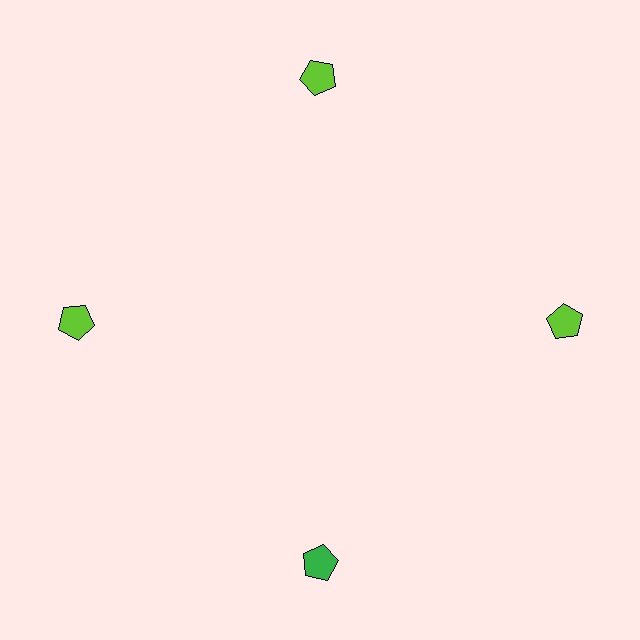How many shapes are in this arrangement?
There are 4 shapes arranged in a ring pattern.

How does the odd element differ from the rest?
It has a different color: green instead of lime.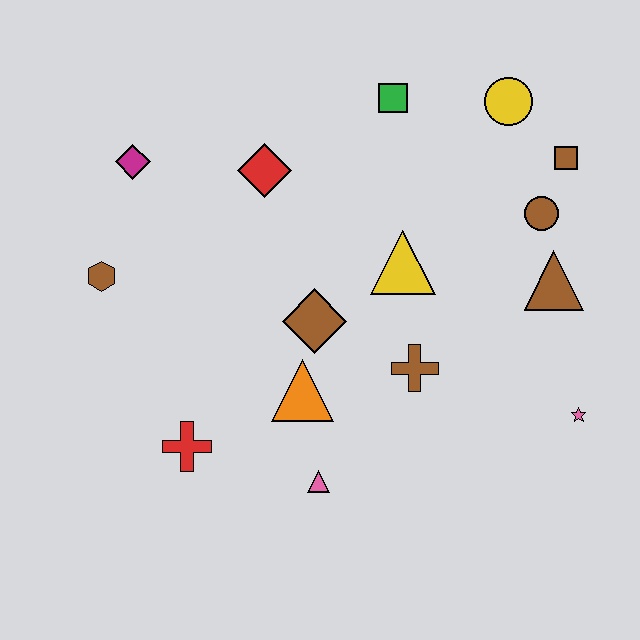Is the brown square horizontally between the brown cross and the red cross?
No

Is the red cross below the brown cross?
Yes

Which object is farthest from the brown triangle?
The brown hexagon is farthest from the brown triangle.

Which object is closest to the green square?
The yellow circle is closest to the green square.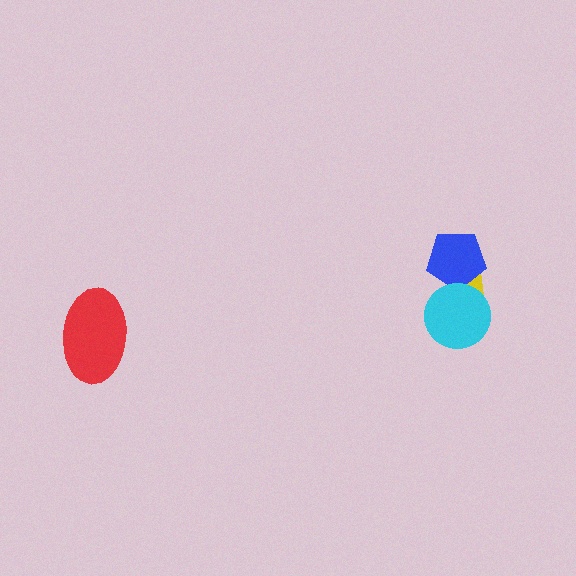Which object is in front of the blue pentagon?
The cyan circle is in front of the blue pentagon.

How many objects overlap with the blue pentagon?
2 objects overlap with the blue pentagon.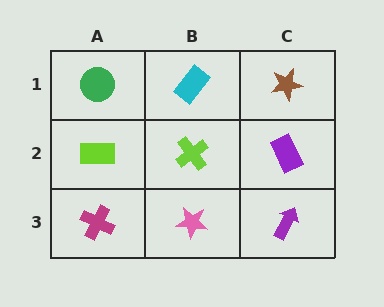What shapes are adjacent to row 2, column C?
A brown star (row 1, column C), a purple arrow (row 3, column C), a lime cross (row 2, column B).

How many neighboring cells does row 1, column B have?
3.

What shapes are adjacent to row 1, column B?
A lime cross (row 2, column B), a green circle (row 1, column A), a brown star (row 1, column C).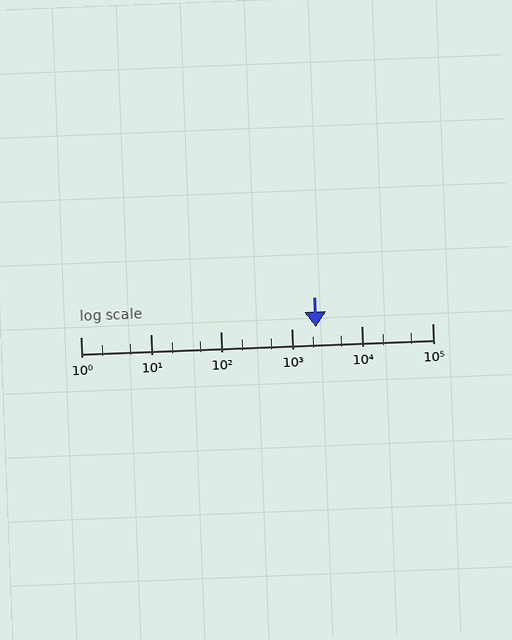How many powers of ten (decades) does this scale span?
The scale spans 5 decades, from 1 to 100000.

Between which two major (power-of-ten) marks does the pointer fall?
The pointer is between 1000 and 10000.